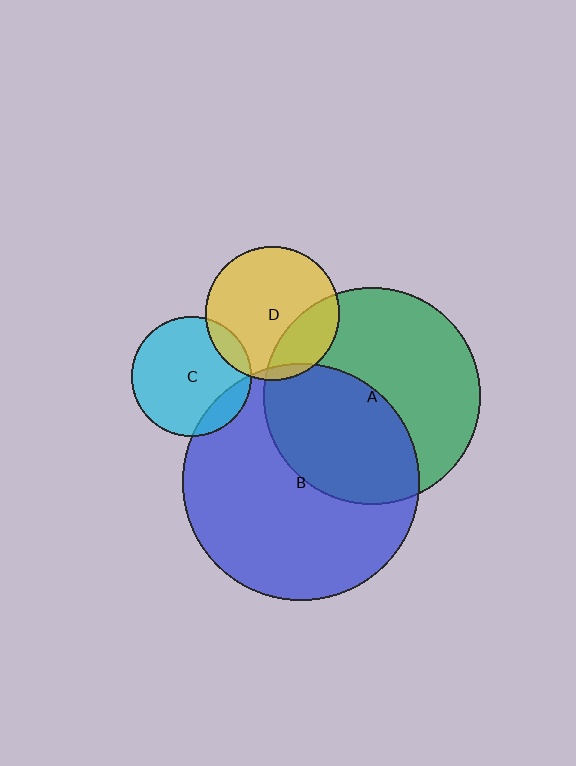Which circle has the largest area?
Circle B (blue).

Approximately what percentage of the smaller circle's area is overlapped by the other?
Approximately 45%.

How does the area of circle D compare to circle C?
Approximately 1.3 times.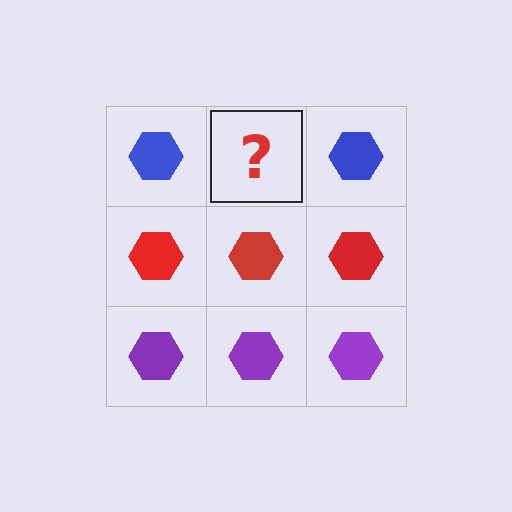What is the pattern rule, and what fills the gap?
The rule is that each row has a consistent color. The gap should be filled with a blue hexagon.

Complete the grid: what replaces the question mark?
The question mark should be replaced with a blue hexagon.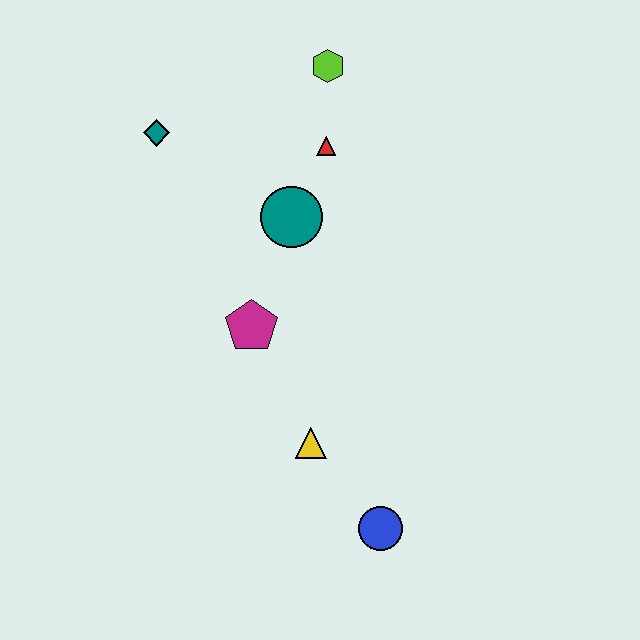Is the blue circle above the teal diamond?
No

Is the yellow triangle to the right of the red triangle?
No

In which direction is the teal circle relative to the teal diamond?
The teal circle is to the right of the teal diamond.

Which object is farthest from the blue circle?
The lime hexagon is farthest from the blue circle.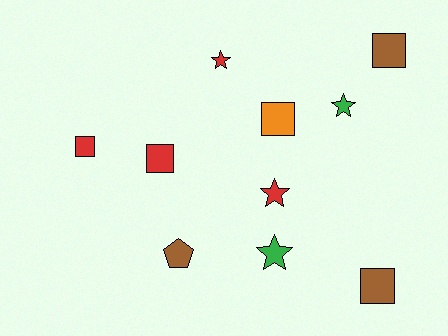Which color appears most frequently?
Red, with 4 objects.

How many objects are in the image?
There are 10 objects.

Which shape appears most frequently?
Square, with 5 objects.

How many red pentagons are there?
There are no red pentagons.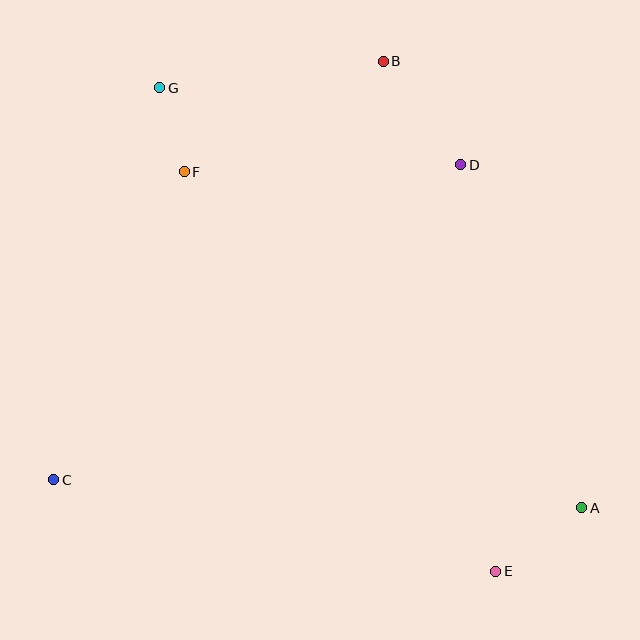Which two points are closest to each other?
Points F and G are closest to each other.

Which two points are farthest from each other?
Points A and G are farthest from each other.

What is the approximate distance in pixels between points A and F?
The distance between A and F is approximately 521 pixels.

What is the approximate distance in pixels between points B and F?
The distance between B and F is approximately 228 pixels.